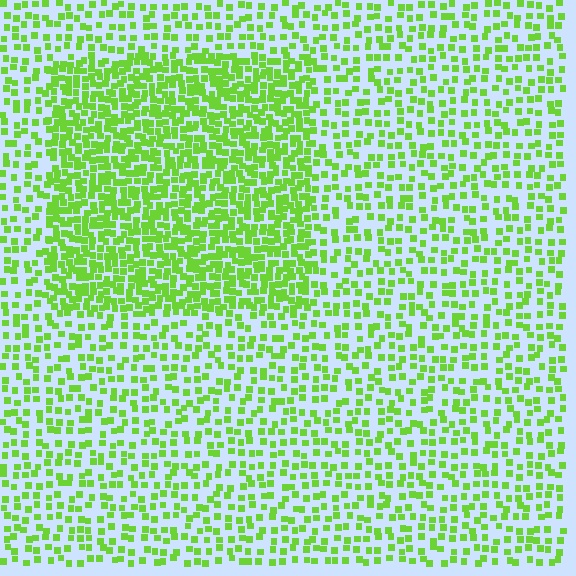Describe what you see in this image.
The image contains small lime elements arranged at two different densities. A rectangle-shaped region is visible where the elements are more densely packed than the surrounding area.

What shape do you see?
I see a rectangle.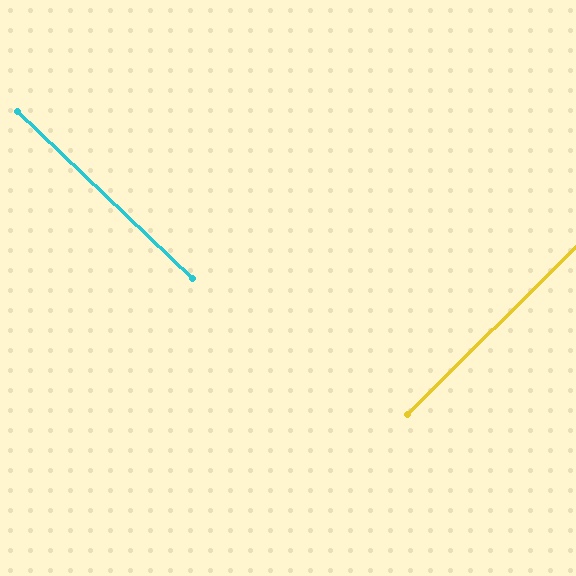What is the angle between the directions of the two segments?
Approximately 88 degrees.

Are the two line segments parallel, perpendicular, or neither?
Perpendicular — they meet at approximately 88°.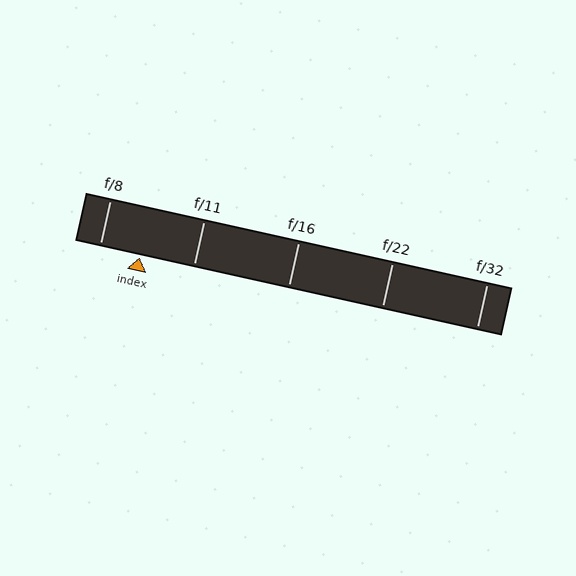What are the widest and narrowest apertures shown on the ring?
The widest aperture shown is f/8 and the narrowest is f/32.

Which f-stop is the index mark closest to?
The index mark is closest to f/8.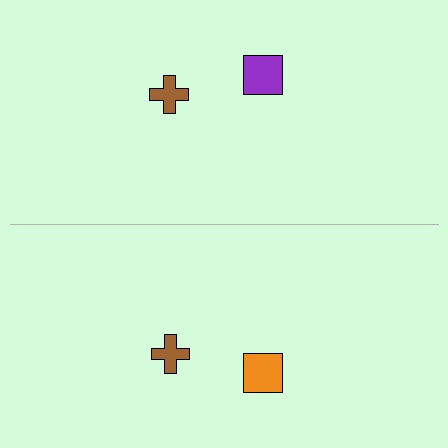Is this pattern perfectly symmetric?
No, the pattern is not perfectly symmetric. The orange square on the bottom side breaks the symmetry — its mirror counterpart is purple.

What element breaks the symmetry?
The orange square on the bottom side breaks the symmetry — its mirror counterpart is purple.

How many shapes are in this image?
There are 4 shapes in this image.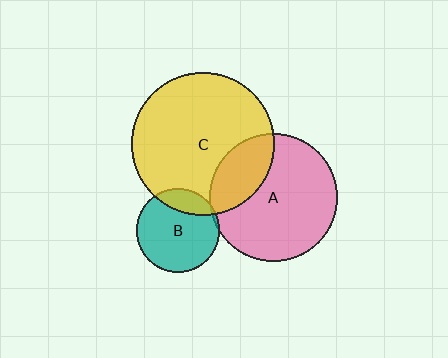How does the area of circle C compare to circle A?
Approximately 1.2 times.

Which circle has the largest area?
Circle C (yellow).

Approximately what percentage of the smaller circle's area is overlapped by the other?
Approximately 25%.